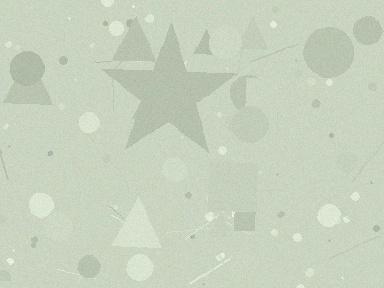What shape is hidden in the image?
A star is hidden in the image.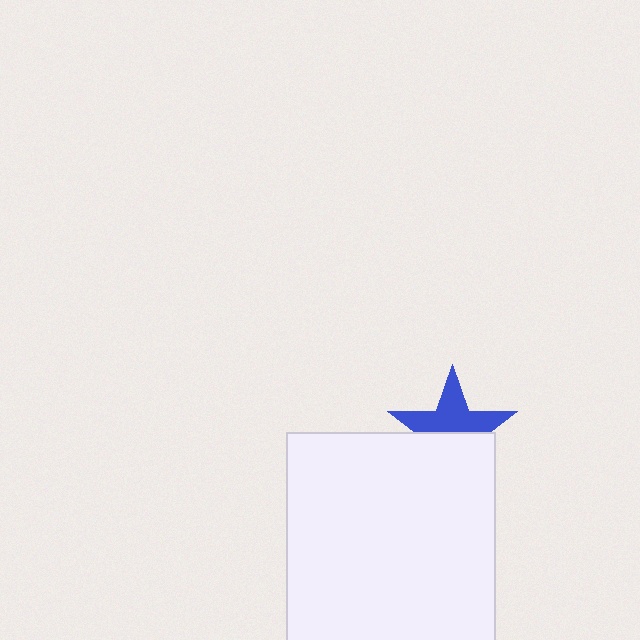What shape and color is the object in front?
The object in front is a white square.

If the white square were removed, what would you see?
You would see the complete blue star.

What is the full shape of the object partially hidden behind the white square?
The partially hidden object is a blue star.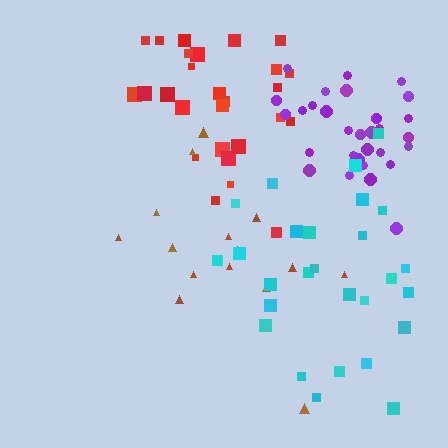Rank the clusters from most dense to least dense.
purple, red, cyan, brown.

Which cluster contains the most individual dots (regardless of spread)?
Purple (31).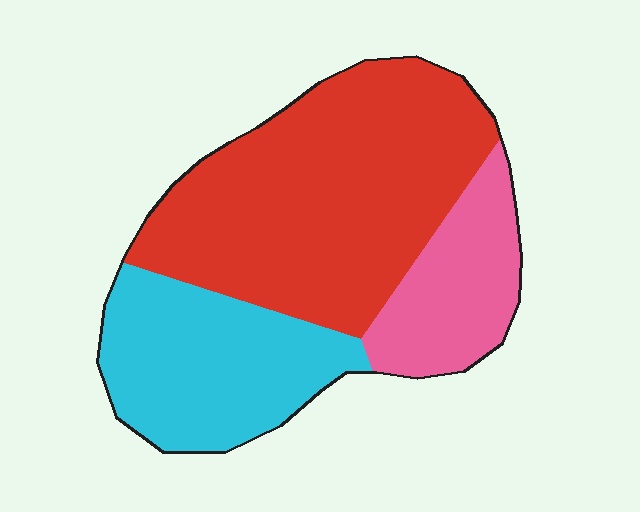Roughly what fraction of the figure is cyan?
Cyan takes up about one quarter (1/4) of the figure.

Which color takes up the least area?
Pink, at roughly 20%.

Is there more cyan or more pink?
Cyan.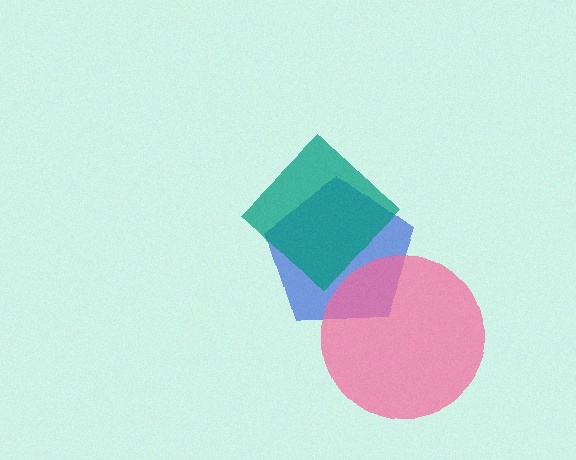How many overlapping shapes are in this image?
There are 3 overlapping shapes in the image.